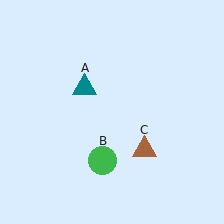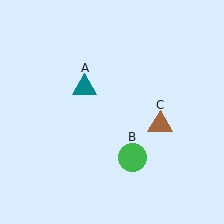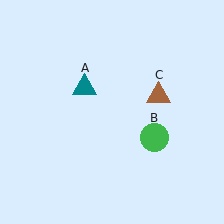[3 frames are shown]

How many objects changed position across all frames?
2 objects changed position: green circle (object B), brown triangle (object C).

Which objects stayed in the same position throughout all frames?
Teal triangle (object A) remained stationary.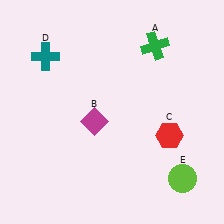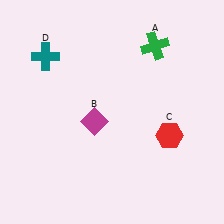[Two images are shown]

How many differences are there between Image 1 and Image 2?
There is 1 difference between the two images.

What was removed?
The lime circle (E) was removed in Image 2.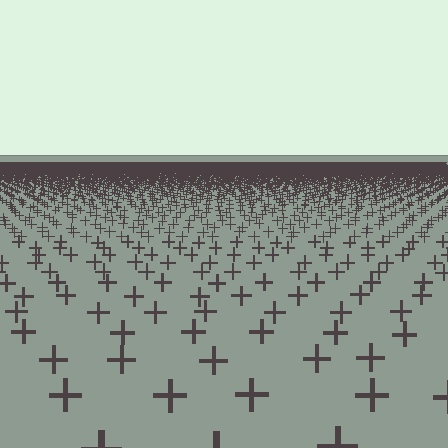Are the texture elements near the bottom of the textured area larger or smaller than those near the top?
Larger. Near the bottom, elements are closer to the viewer and appear at a bigger on-screen size.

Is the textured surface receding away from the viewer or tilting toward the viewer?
The surface is receding away from the viewer. Texture elements get smaller and denser toward the top.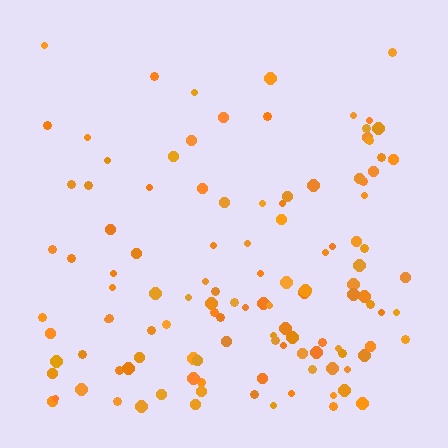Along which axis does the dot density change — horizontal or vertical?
Vertical.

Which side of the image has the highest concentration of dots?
The bottom.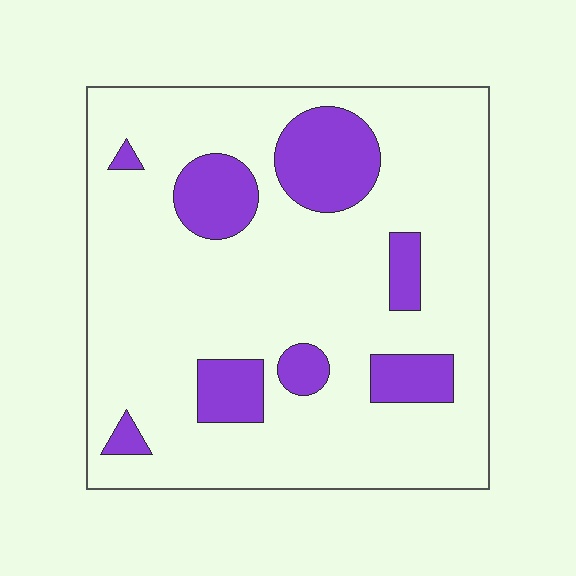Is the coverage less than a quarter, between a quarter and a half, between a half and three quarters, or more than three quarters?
Less than a quarter.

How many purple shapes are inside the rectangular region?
8.